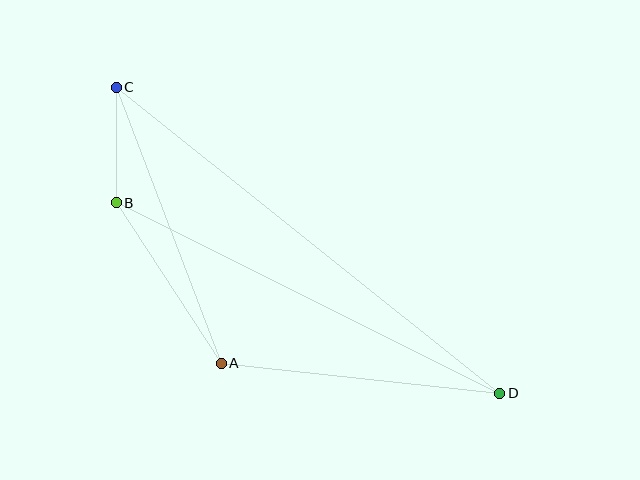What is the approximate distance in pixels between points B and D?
The distance between B and D is approximately 428 pixels.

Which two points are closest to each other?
Points B and C are closest to each other.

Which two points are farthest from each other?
Points C and D are farthest from each other.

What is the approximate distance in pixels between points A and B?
The distance between A and B is approximately 192 pixels.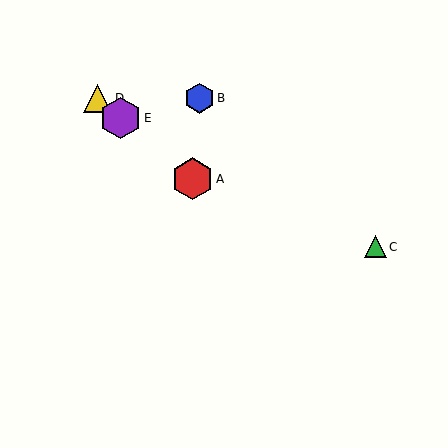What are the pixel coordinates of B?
Object B is at (199, 98).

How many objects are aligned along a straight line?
3 objects (A, D, E) are aligned along a straight line.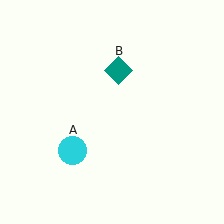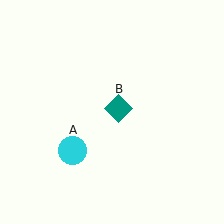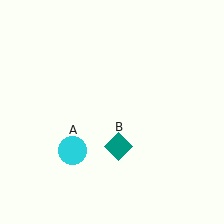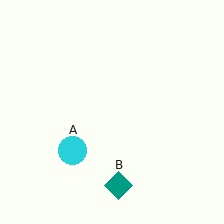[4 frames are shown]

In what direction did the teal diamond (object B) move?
The teal diamond (object B) moved down.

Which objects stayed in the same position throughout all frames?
Cyan circle (object A) remained stationary.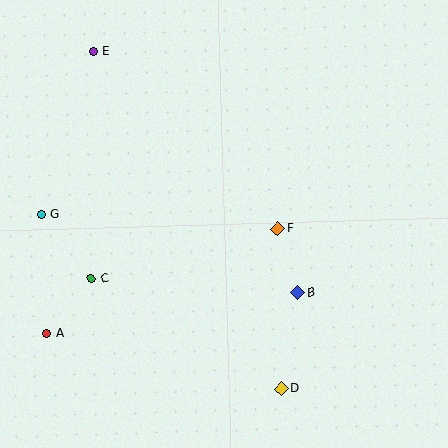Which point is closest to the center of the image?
Point F at (278, 228) is closest to the center.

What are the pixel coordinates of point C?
Point C is at (91, 278).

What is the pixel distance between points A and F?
The distance between A and F is 254 pixels.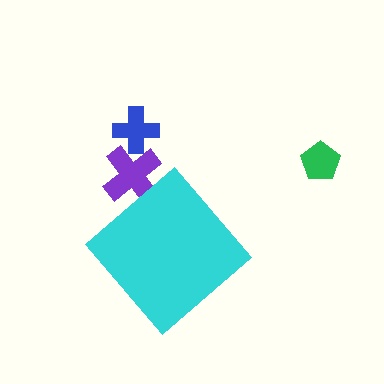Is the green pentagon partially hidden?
No, the green pentagon is fully visible.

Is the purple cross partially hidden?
Yes, the purple cross is partially hidden behind the cyan diamond.